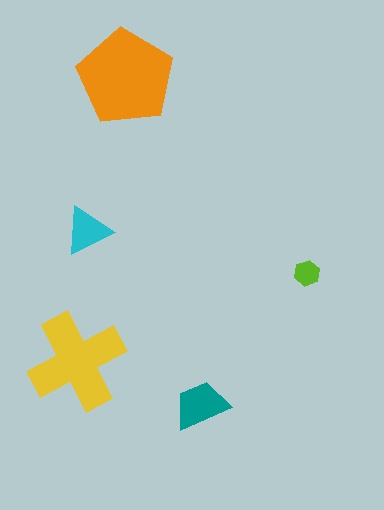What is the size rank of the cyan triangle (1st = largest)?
4th.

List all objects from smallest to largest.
The lime hexagon, the cyan triangle, the teal trapezoid, the yellow cross, the orange pentagon.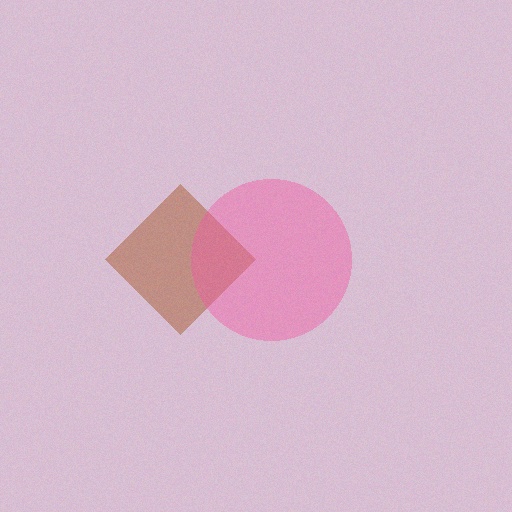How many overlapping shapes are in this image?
There are 2 overlapping shapes in the image.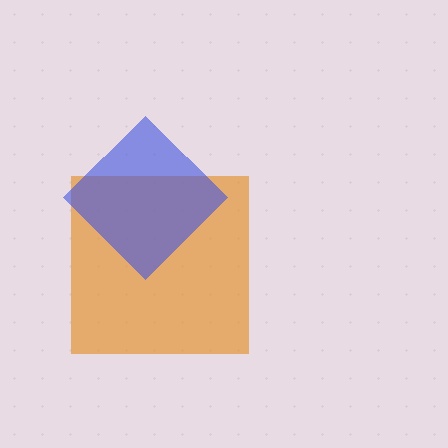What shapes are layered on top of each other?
The layered shapes are: an orange square, a blue diamond.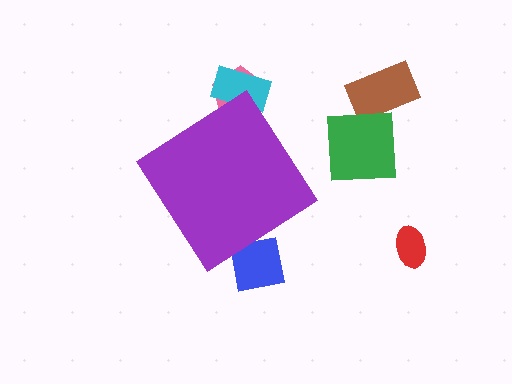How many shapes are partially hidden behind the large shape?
3 shapes are partially hidden.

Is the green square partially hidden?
No, the green square is fully visible.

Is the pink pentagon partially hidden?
Yes, the pink pentagon is partially hidden behind the purple diamond.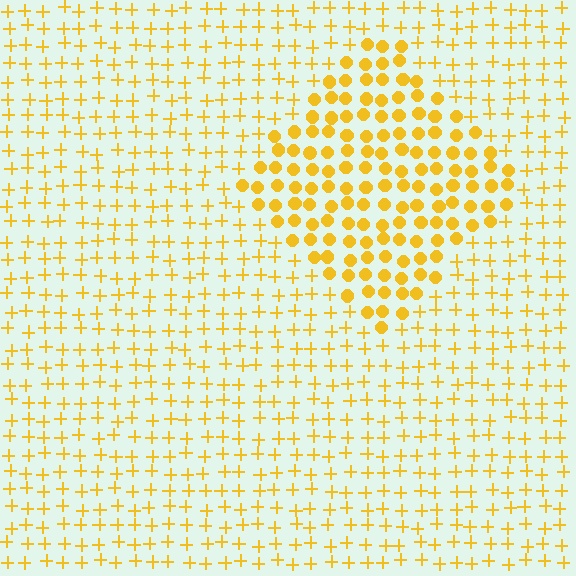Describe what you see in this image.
The image is filled with small yellow elements arranged in a uniform grid. A diamond-shaped region contains circles, while the surrounding area contains plus signs. The boundary is defined purely by the change in element shape.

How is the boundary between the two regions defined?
The boundary is defined by a change in element shape: circles inside vs. plus signs outside. All elements share the same color and spacing.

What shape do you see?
I see a diamond.